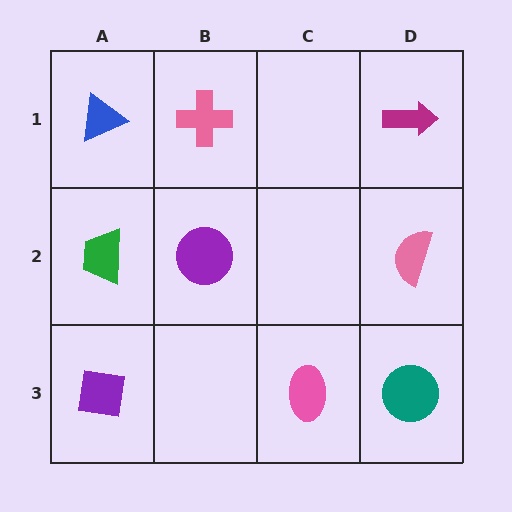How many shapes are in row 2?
3 shapes.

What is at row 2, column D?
A pink semicircle.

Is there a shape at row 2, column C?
No, that cell is empty.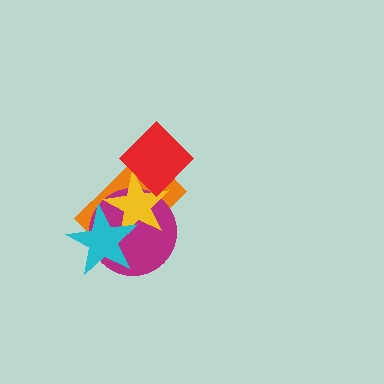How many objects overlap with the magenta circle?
3 objects overlap with the magenta circle.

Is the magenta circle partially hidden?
Yes, it is partially covered by another shape.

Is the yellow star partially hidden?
Yes, it is partially covered by another shape.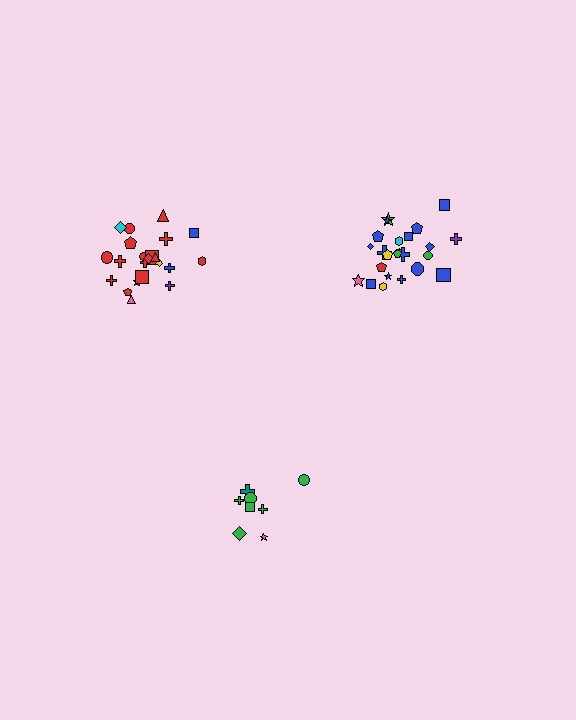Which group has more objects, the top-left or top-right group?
The top-right group.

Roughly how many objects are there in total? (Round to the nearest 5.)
Roughly 55 objects in total.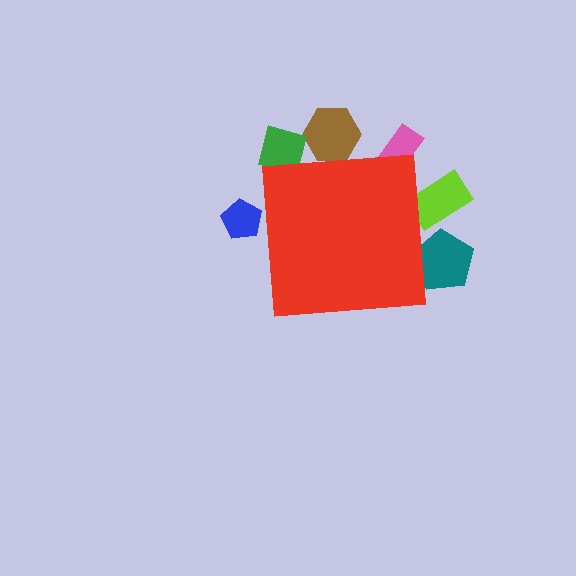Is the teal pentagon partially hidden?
Yes, the teal pentagon is partially hidden behind the red square.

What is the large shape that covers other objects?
A red square.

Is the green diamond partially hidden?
Yes, the green diamond is partially hidden behind the red square.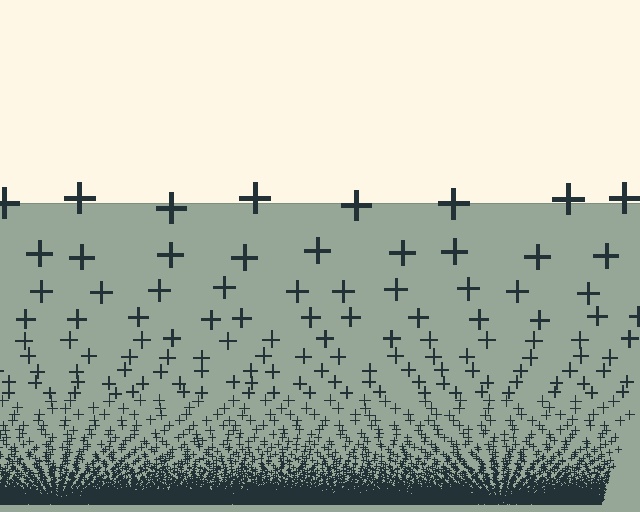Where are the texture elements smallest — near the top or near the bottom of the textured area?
Near the bottom.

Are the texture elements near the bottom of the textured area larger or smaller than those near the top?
Smaller. The gradient is inverted — elements near the bottom are smaller and denser.